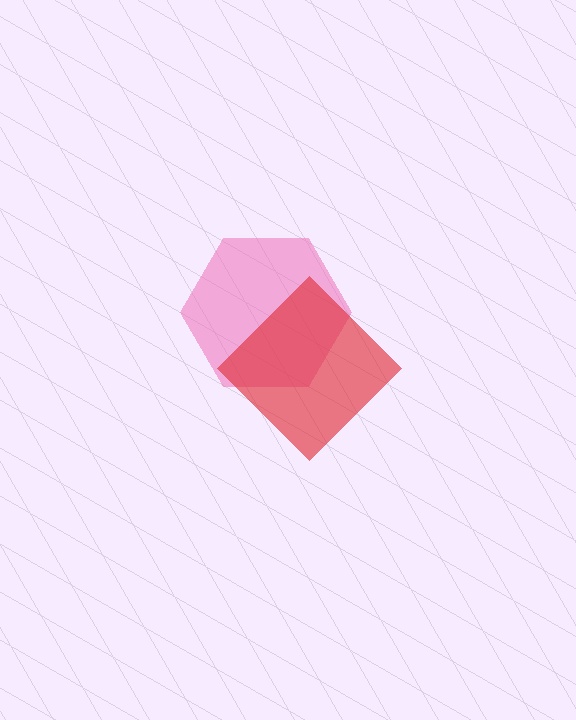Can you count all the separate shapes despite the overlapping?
Yes, there are 2 separate shapes.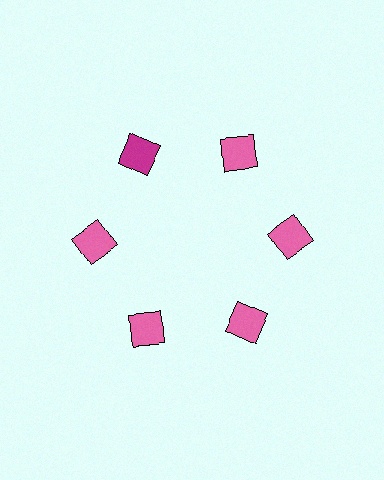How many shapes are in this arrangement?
There are 6 shapes arranged in a ring pattern.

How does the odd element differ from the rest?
It has a different color: magenta instead of pink.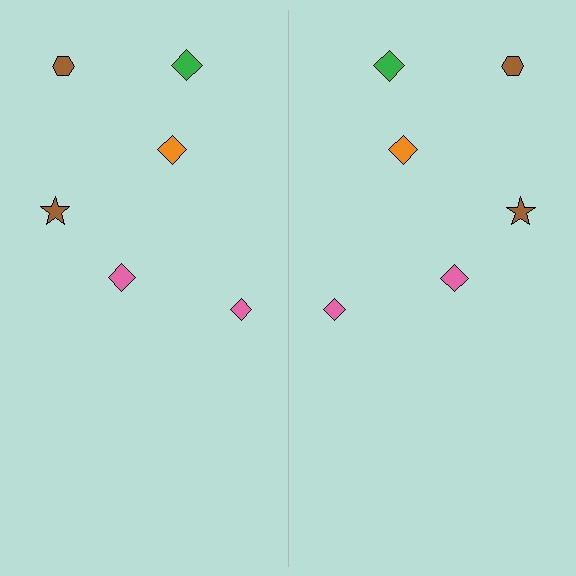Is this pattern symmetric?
Yes, this pattern has bilateral (reflection) symmetry.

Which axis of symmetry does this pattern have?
The pattern has a vertical axis of symmetry running through the center of the image.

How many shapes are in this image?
There are 12 shapes in this image.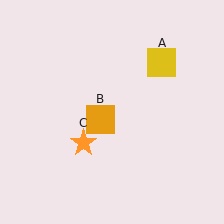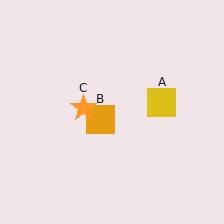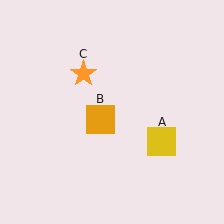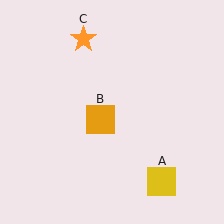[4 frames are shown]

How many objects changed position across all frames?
2 objects changed position: yellow square (object A), orange star (object C).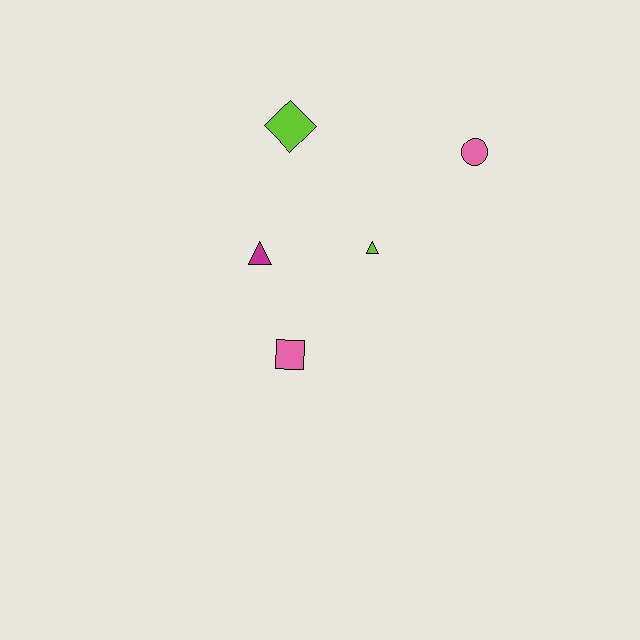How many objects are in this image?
There are 5 objects.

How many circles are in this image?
There is 1 circle.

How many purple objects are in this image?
There are no purple objects.